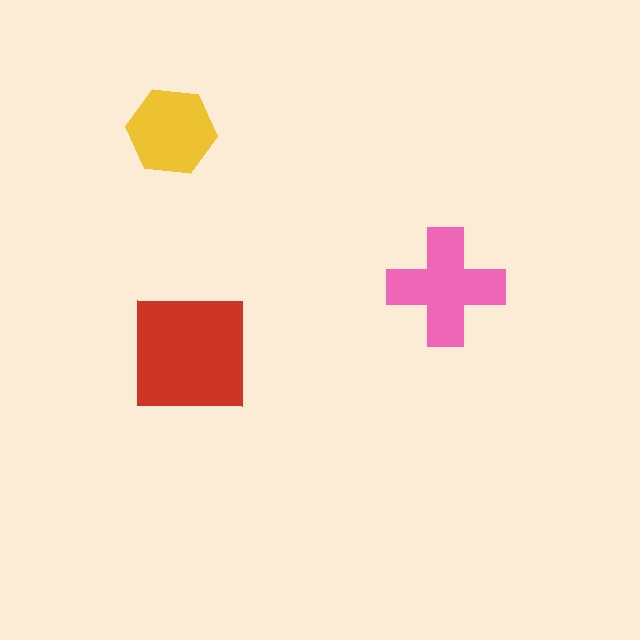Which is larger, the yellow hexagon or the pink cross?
The pink cross.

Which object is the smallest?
The yellow hexagon.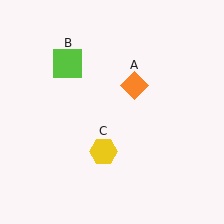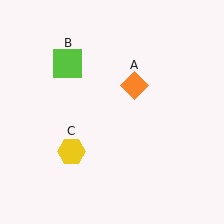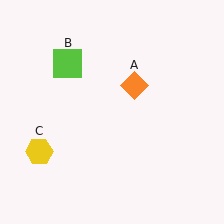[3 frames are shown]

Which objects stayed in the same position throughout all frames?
Orange diamond (object A) and lime square (object B) remained stationary.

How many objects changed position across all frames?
1 object changed position: yellow hexagon (object C).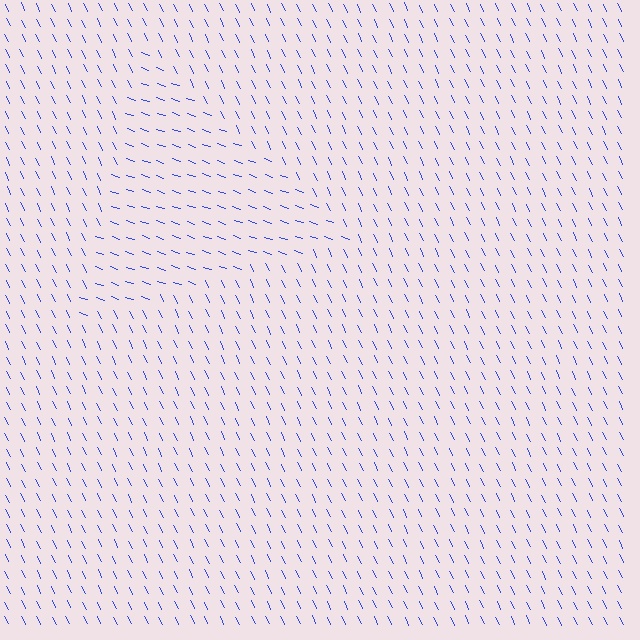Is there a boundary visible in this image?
Yes, there is a texture boundary formed by a change in line orientation.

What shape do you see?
I see a triangle.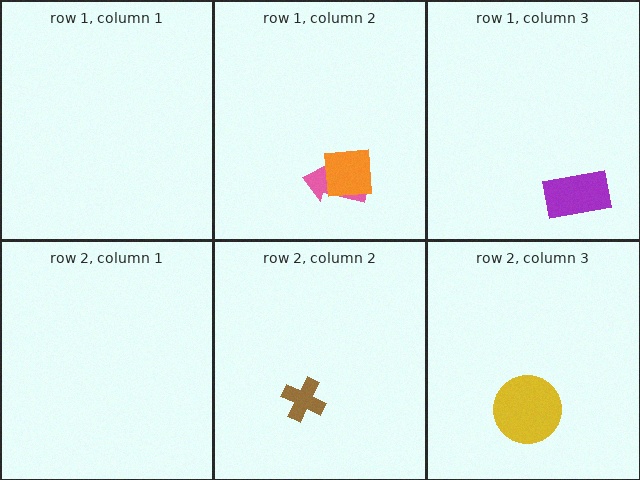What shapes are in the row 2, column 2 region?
The brown cross.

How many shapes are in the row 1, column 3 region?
1.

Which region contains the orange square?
The row 1, column 2 region.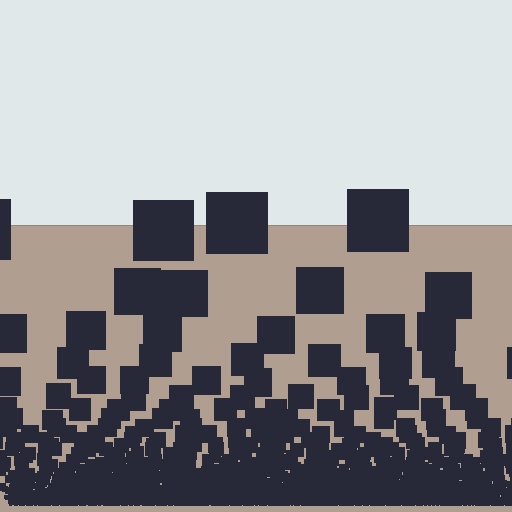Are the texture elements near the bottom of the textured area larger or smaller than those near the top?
Smaller. The gradient is inverted — elements near the bottom are smaller and denser.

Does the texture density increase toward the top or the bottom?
Density increases toward the bottom.